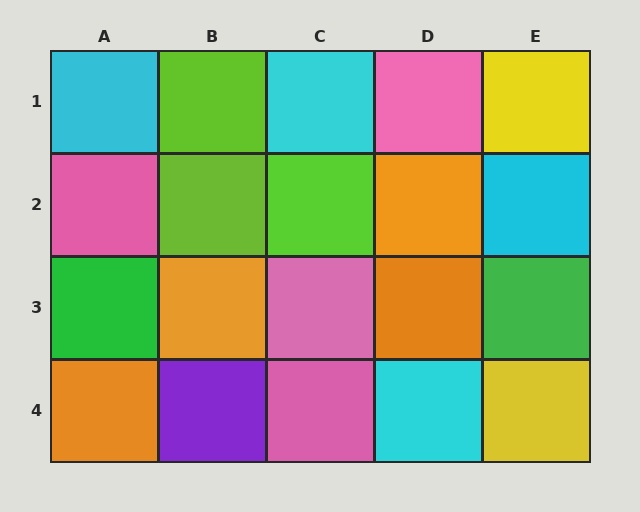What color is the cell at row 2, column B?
Lime.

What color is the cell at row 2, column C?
Lime.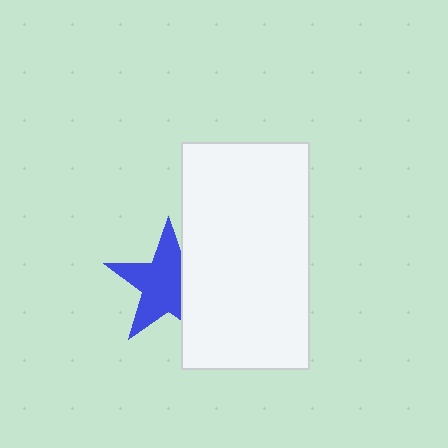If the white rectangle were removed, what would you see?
You would see the complete blue star.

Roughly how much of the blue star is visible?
Most of it is visible (roughly 69%).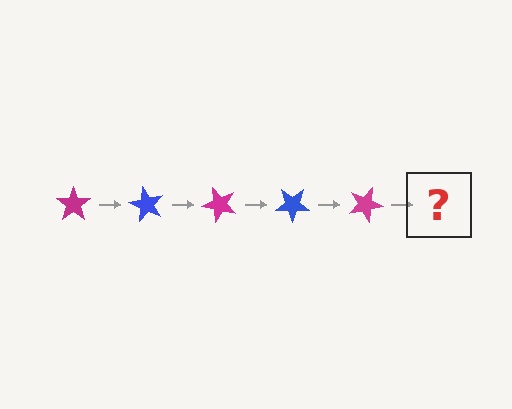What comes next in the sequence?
The next element should be a blue star, rotated 300 degrees from the start.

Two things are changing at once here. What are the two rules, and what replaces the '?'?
The two rules are that it rotates 60 degrees each step and the color cycles through magenta and blue. The '?' should be a blue star, rotated 300 degrees from the start.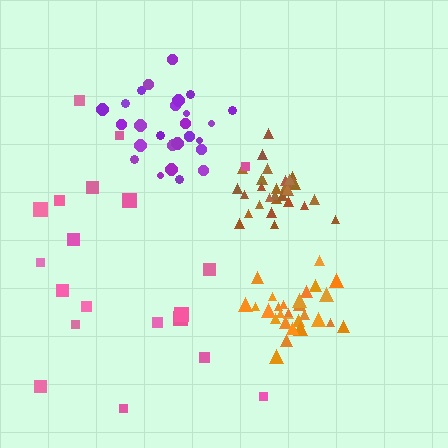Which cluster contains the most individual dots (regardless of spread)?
Brown (32).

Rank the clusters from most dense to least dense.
brown, orange, purple, pink.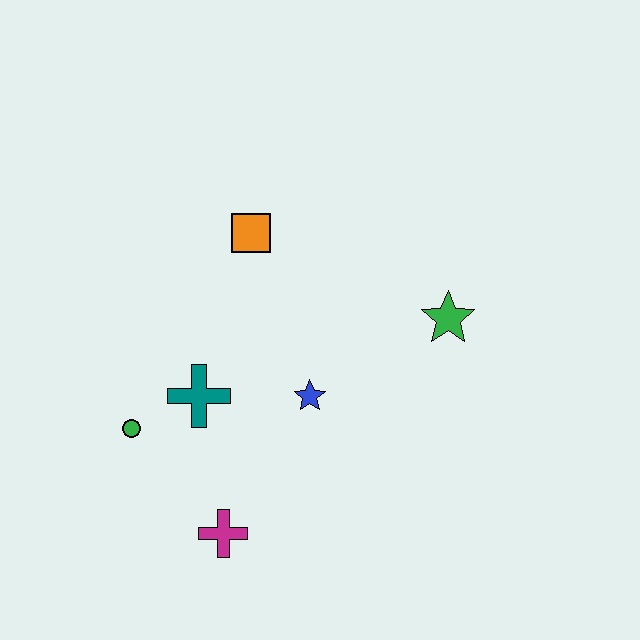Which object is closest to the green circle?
The teal cross is closest to the green circle.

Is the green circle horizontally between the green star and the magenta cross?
No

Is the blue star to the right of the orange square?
Yes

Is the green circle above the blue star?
No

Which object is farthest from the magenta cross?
The green star is farthest from the magenta cross.